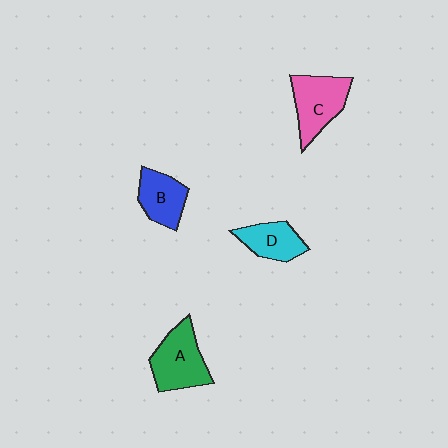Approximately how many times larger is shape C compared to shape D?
Approximately 1.4 times.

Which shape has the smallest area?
Shape D (cyan).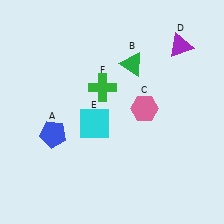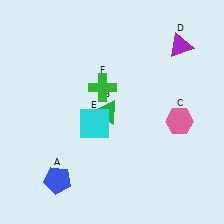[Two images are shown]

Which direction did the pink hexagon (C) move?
The pink hexagon (C) moved right.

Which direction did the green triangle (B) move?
The green triangle (B) moved down.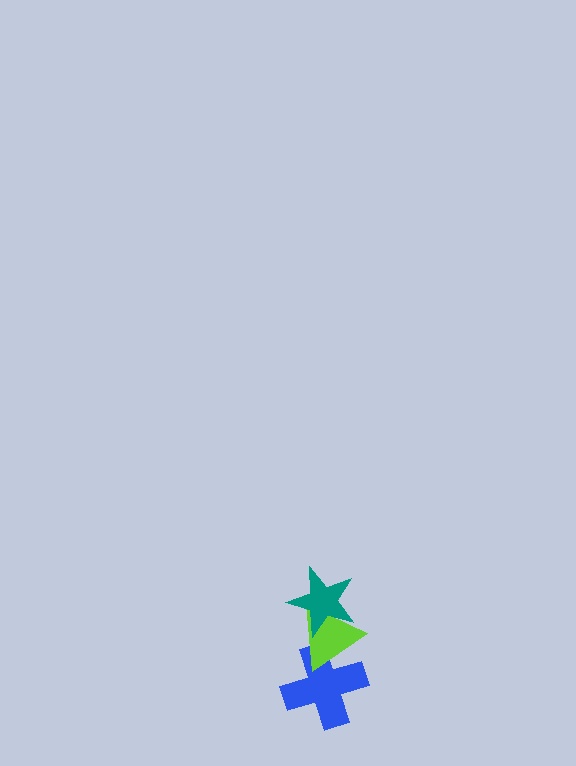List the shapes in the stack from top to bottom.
From top to bottom: the teal star, the lime triangle, the blue cross.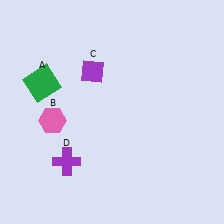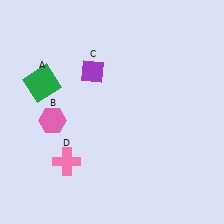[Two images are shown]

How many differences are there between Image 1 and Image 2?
There is 1 difference between the two images.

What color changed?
The cross (D) changed from purple in Image 1 to pink in Image 2.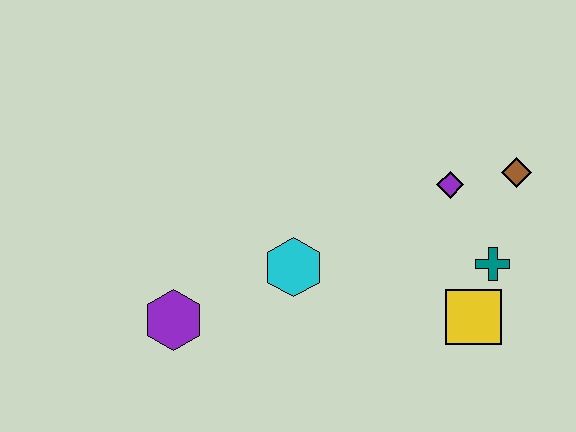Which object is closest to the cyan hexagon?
The purple hexagon is closest to the cyan hexagon.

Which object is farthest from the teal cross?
The purple hexagon is farthest from the teal cross.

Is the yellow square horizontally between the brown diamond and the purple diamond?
Yes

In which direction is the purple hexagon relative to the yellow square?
The purple hexagon is to the left of the yellow square.